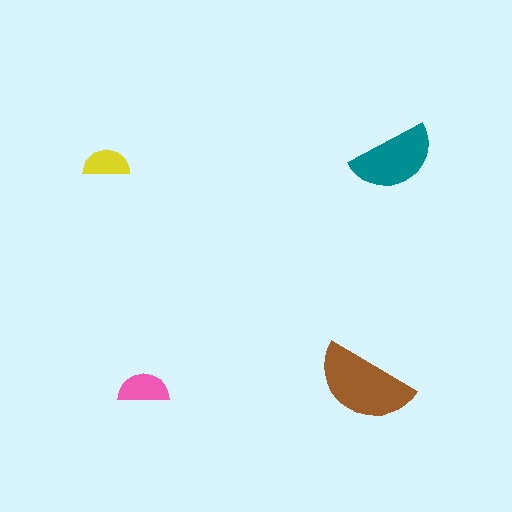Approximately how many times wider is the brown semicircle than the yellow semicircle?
About 2 times wider.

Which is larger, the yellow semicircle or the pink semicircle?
The pink one.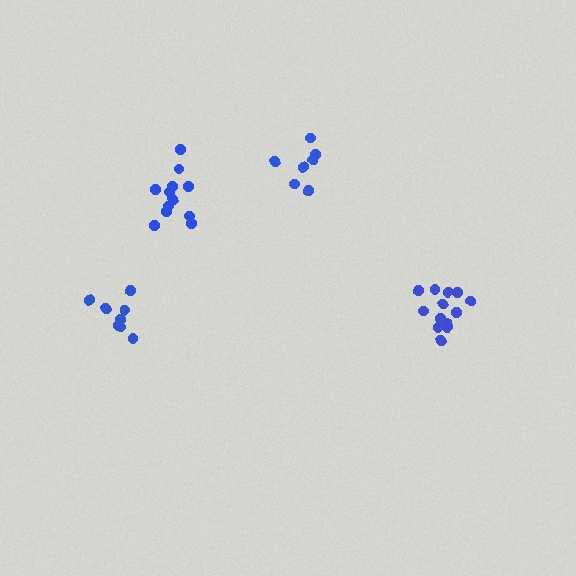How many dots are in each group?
Group 1: 7 dots, Group 2: 13 dots, Group 3: 8 dots, Group 4: 12 dots (40 total).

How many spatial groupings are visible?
There are 4 spatial groupings.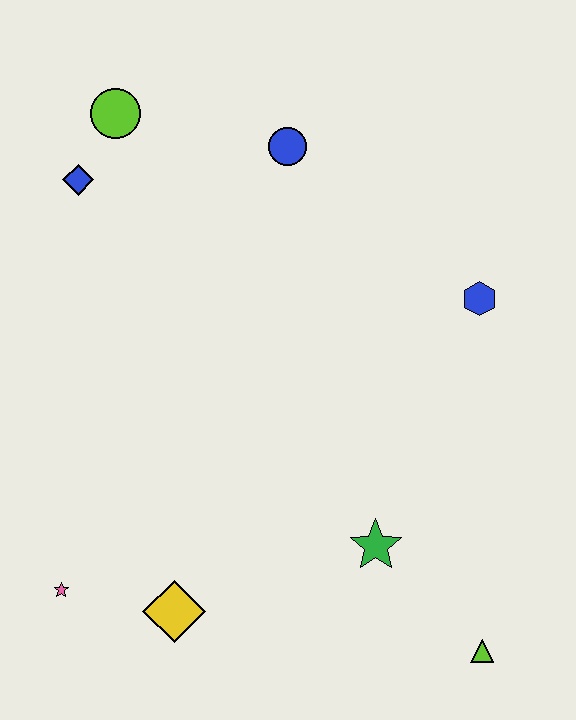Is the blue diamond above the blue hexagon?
Yes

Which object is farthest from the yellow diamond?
The lime circle is farthest from the yellow diamond.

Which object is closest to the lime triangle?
The green star is closest to the lime triangle.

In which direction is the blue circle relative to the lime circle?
The blue circle is to the right of the lime circle.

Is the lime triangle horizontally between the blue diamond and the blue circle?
No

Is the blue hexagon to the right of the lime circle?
Yes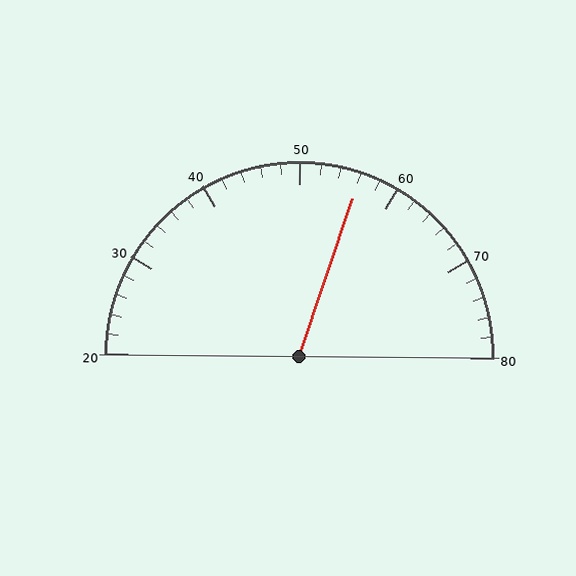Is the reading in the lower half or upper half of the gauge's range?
The reading is in the upper half of the range (20 to 80).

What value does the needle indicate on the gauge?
The needle indicates approximately 56.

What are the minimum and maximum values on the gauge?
The gauge ranges from 20 to 80.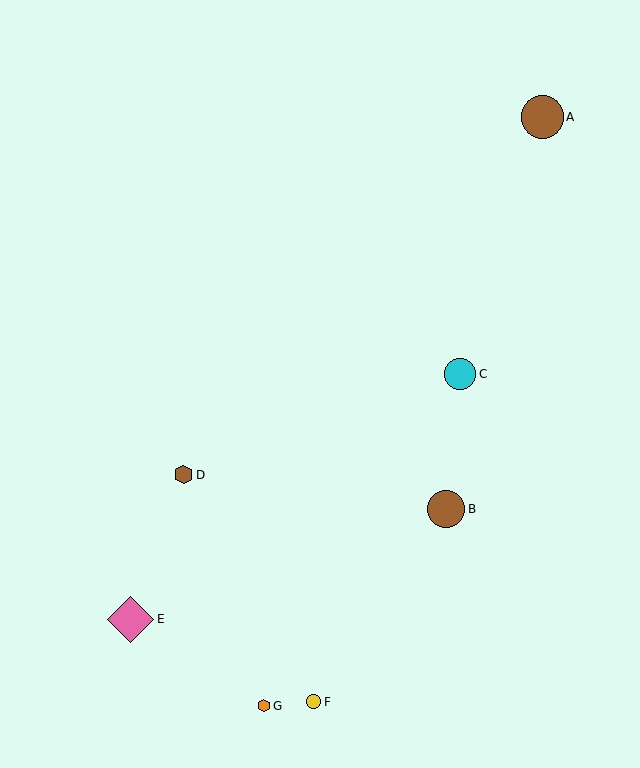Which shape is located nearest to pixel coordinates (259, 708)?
The orange hexagon (labeled G) at (264, 706) is nearest to that location.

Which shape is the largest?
The pink diamond (labeled E) is the largest.